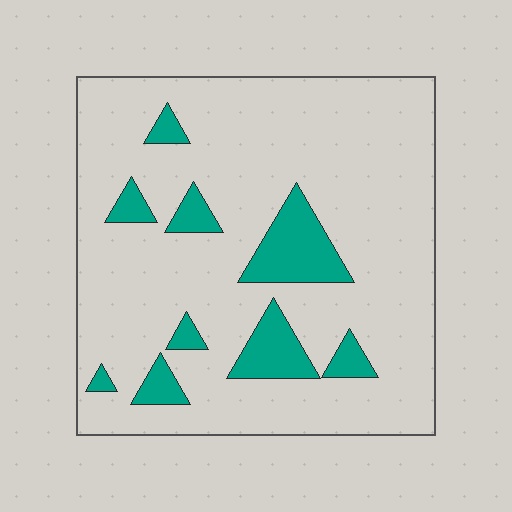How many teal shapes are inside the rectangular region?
9.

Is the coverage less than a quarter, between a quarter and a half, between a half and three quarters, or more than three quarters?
Less than a quarter.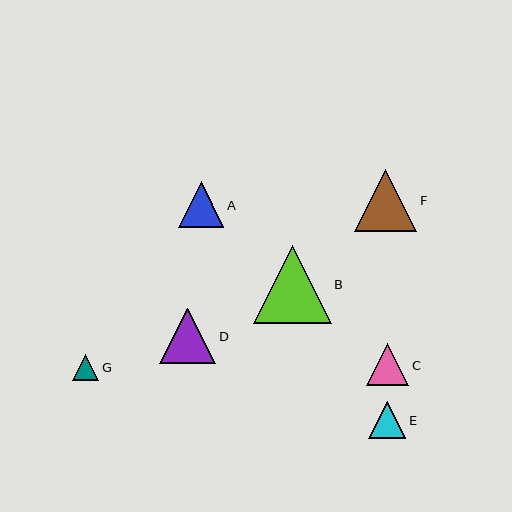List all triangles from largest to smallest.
From largest to smallest: B, F, D, A, C, E, G.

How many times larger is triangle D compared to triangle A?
Triangle D is approximately 1.2 times the size of triangle A.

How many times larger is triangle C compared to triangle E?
Triangle C is approximately 1.1 times the size of triangle E.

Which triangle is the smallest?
Triangle G is the smallest with a size of approximately 27 pixels.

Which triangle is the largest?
Triangle B is the largest with a size of approximately 78 pixels.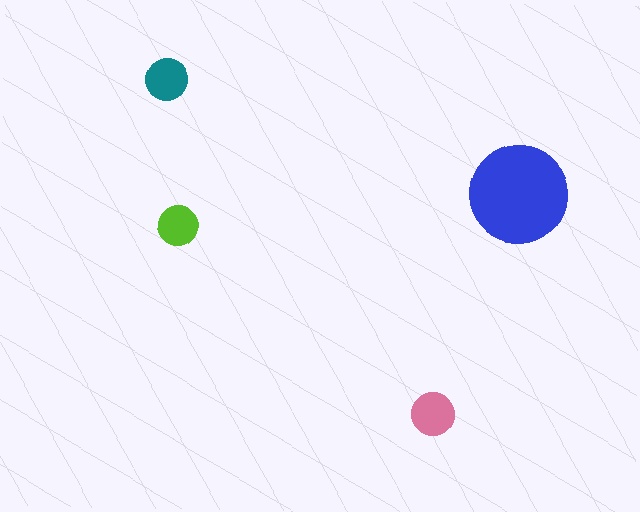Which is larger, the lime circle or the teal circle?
The teal one.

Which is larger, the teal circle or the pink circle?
The pink one.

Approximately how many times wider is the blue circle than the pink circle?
About 2.5 times wider.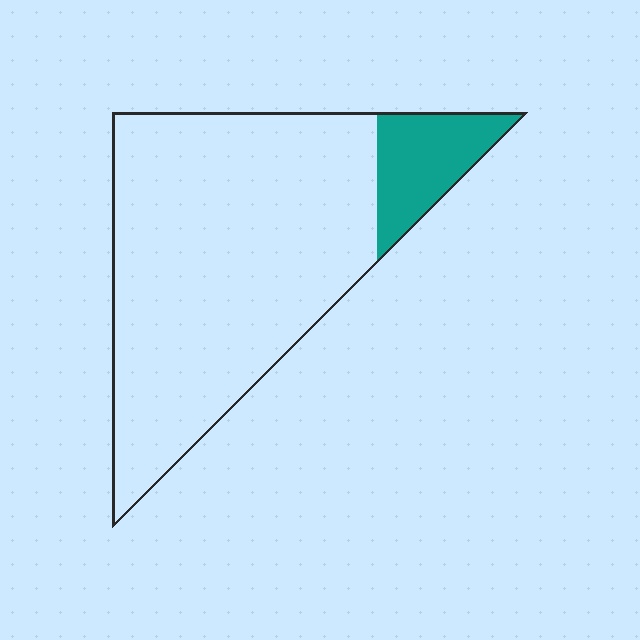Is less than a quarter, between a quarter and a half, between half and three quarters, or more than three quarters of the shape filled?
Less than a quarter.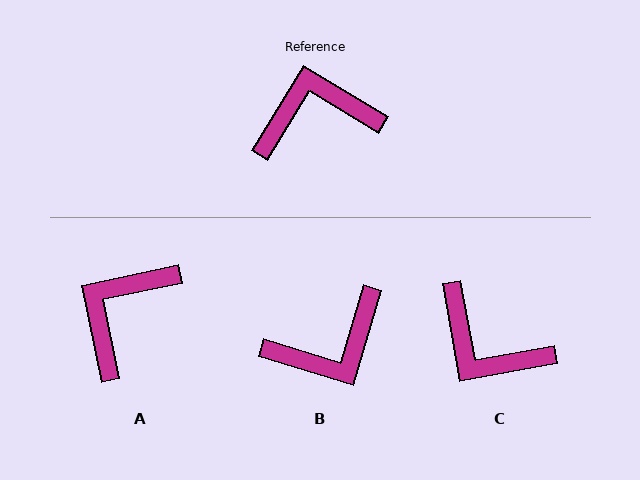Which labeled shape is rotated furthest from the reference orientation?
B, about 166 degrees away.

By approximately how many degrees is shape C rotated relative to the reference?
Approximately 131 degrees counter-clockwise.